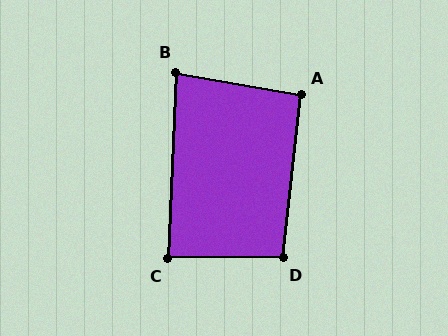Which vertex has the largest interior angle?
D, at approximately 97 degrees.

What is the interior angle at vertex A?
Approximately 93 degrees (approximately right).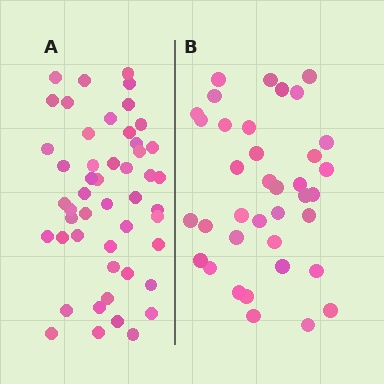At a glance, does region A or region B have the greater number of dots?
Region A (the left region) has more dots.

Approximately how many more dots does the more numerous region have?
Region A has roughly 12 or so more dots than region B.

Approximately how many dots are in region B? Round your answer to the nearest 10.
About 40 dots. (The exact count is 37, which rounds to 40.)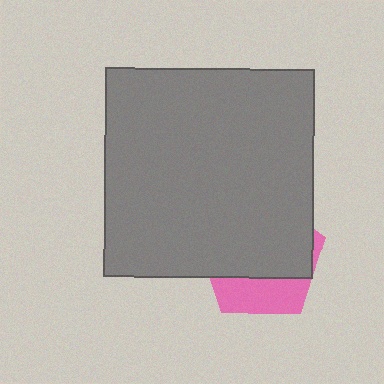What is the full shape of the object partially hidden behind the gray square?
The partially hidden object is a pink pentagon.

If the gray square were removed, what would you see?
You would see the complete pink pentagon.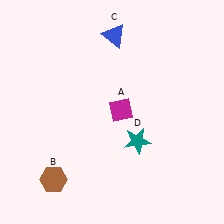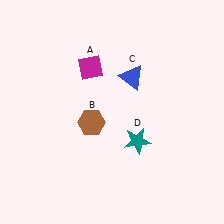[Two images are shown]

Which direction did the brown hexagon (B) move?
The brown hexagon (B) moved up.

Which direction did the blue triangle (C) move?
The blue triangle (C) moved down.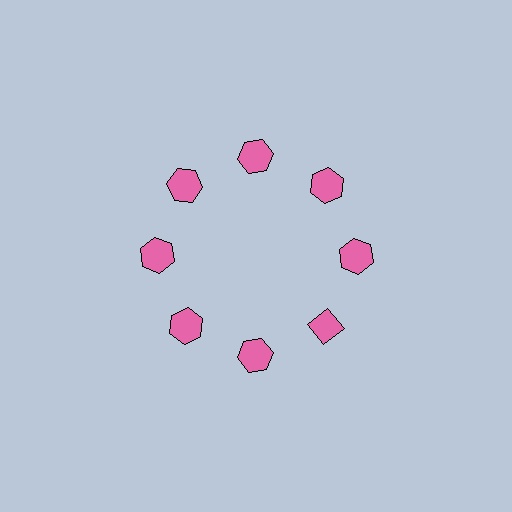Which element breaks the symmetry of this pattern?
The pink diamond at roughly the 4 o'clock position breaks the symmetry. All other shapes are pink hexagons.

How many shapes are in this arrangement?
There are 8 shapes arranged in a ring pattern.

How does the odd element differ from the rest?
It has a different shape: diamond instead of hexagon.